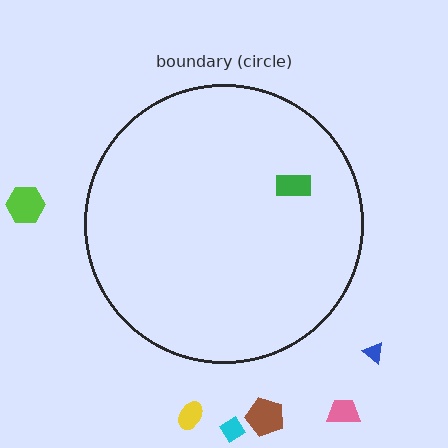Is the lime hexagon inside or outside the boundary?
Outside.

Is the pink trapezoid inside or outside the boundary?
Outside.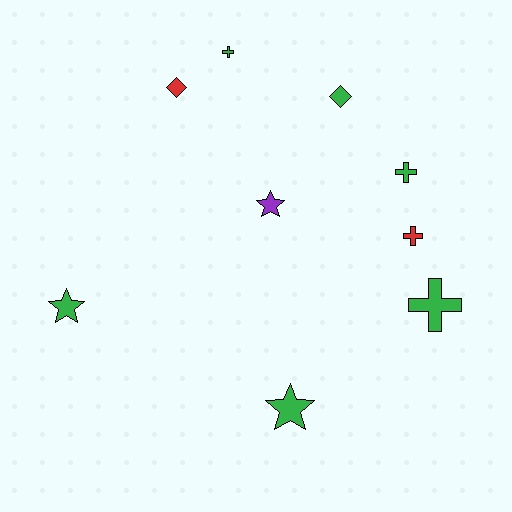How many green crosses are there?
There are 3 green crosses.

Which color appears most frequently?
Green, with 6 objects.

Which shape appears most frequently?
Cross, with 4 objects.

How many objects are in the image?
There are 9 objects.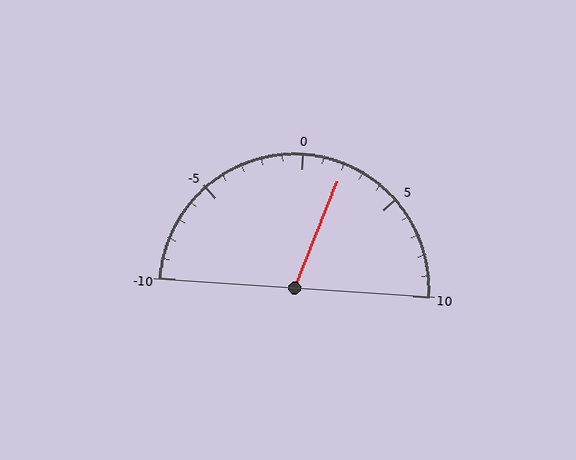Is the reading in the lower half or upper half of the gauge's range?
The reading is in the upper half of the range (-10 to 10).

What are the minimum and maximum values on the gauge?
The gauge ranges from -10 to 10.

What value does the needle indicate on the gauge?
The needle indicates approximately 2.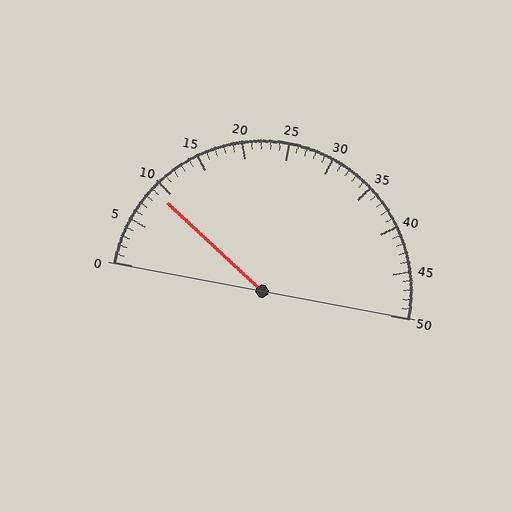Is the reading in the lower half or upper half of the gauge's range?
The reading is in the lower half of the range (0 to 50).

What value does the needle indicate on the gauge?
The needle indicates approximately 9.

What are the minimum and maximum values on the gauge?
The gauge ranges from 0 to 50.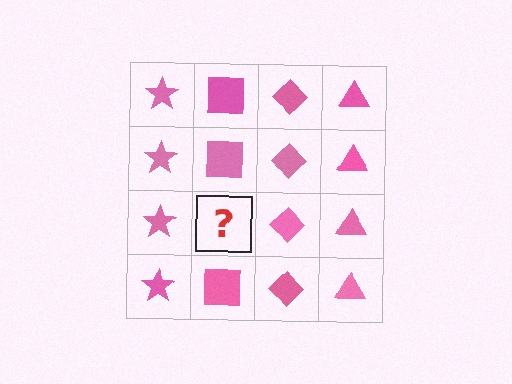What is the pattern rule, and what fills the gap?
The rule is that each column has a consistent shape. The gap should be filled with a pink square.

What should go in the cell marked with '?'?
The missing cell should contain a pink square.